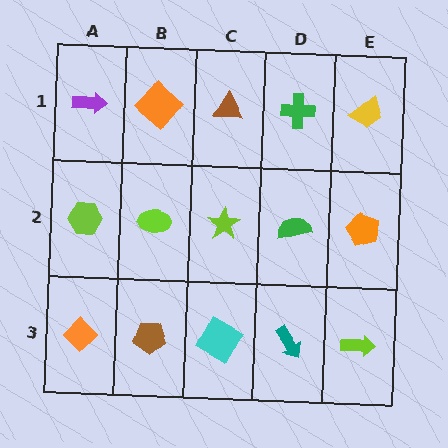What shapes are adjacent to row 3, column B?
A lime ellipse (row 2, column B), an orange diamond (row 3, column A), a cyan square (row 3, column C).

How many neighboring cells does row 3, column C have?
3.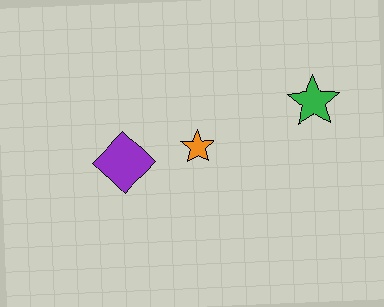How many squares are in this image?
There are no squares.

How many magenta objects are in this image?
There are no magenta objects.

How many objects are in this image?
There are 3 objects.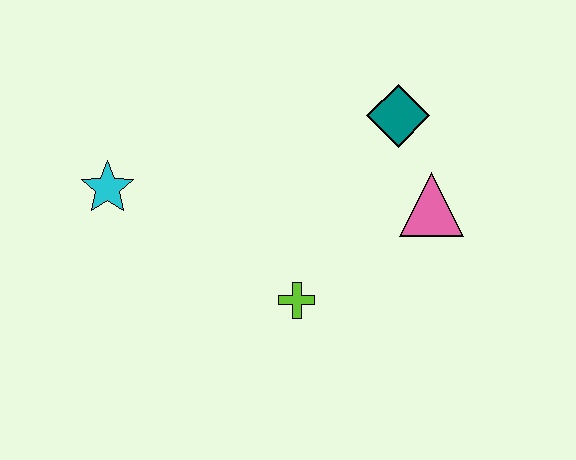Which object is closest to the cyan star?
The lime cross is closest to the cyan star.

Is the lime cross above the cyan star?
No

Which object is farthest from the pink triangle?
The cyan star is farthest from the pink triangle.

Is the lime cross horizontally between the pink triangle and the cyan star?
Yes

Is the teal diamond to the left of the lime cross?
No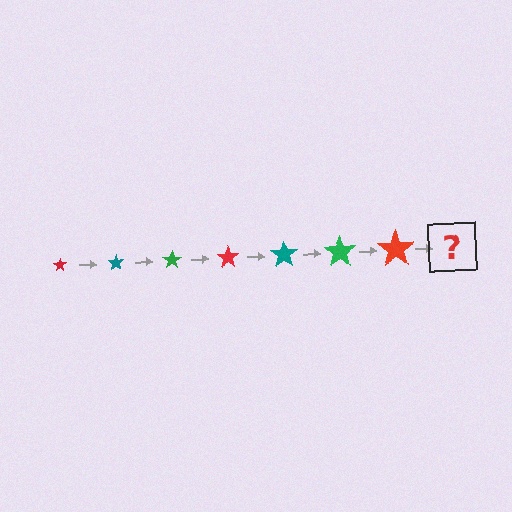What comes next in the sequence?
The next element should be a teal star, larger than the previous one.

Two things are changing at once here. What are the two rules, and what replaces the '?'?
The two rules are that the star grows larger each step and the color cycles through red, teal, and green. The '?' should be a teal star, larger than the previous one.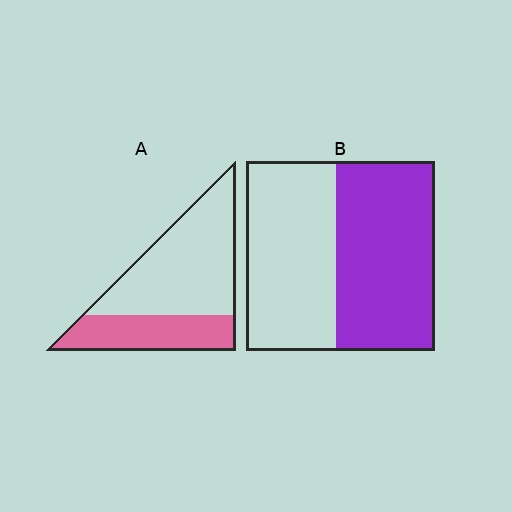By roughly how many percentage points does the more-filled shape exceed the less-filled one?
By roughly 20 percentage points (B over A).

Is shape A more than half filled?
No.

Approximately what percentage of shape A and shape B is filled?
A is approximately 35% and B is approximately 50%.